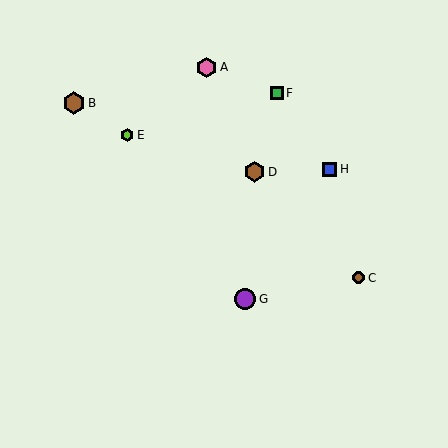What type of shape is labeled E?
Shape E is a lime hexagon.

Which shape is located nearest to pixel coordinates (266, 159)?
The brown hexagon (labeled D) at (254, 172) is nearest to that location.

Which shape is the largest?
The brown hexagon (labeled B) is the largest.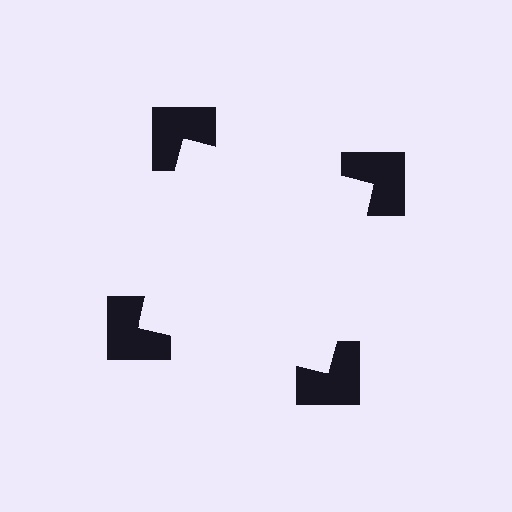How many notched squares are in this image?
There are 4 — one at each vertex of the illusory square.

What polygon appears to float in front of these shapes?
An illusory square — its edges are inferred from the aligned wedge cuts in the notched squares, not physically drawn.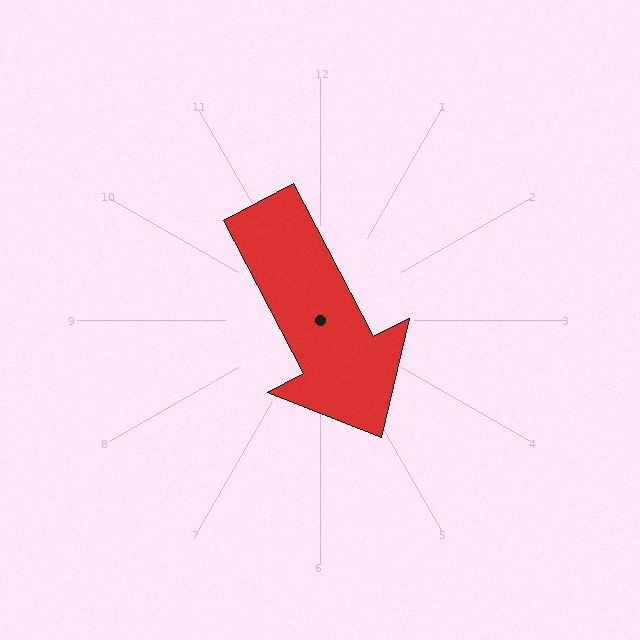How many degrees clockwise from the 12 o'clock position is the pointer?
Approximately 152 degrees.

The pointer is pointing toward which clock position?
Roughly 5 o'clock.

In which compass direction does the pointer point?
Southeast.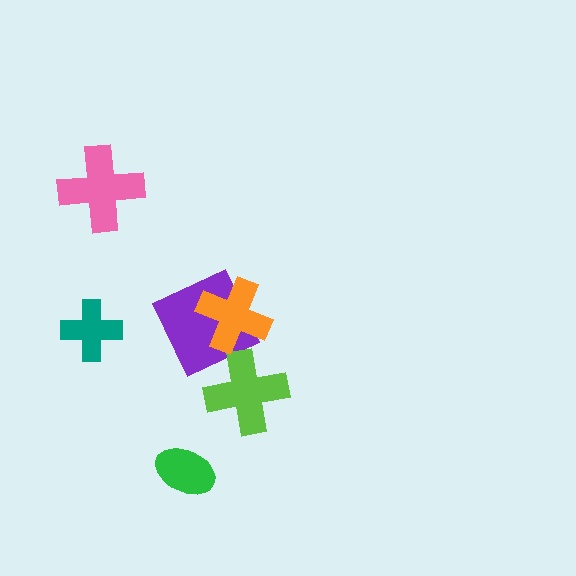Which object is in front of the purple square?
The orange cross is in front of the purple square.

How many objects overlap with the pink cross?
0 objects overlap with the pink cross.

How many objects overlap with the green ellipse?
0 objects overlap with the green ellipse.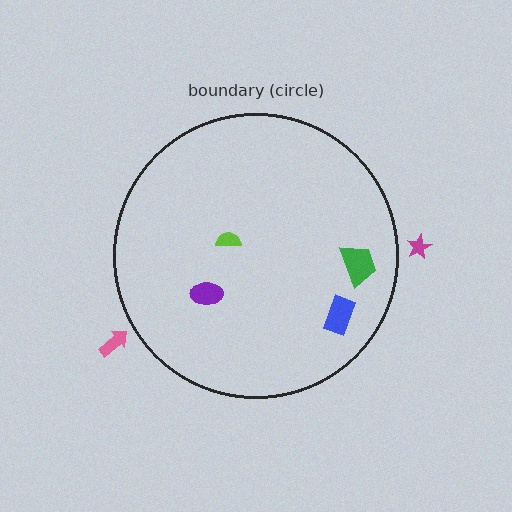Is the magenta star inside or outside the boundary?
Outside.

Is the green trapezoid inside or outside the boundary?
Inside.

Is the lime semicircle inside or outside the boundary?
Inside.